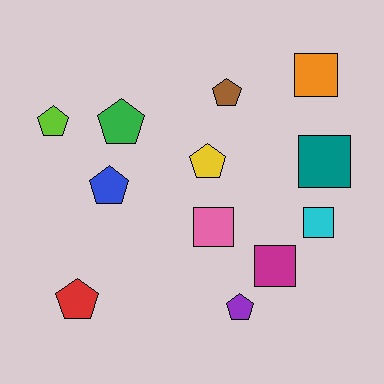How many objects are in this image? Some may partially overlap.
There are 12 objects.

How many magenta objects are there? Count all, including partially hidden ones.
There is 1 magenta object.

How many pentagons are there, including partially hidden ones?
There are 7 pentagons.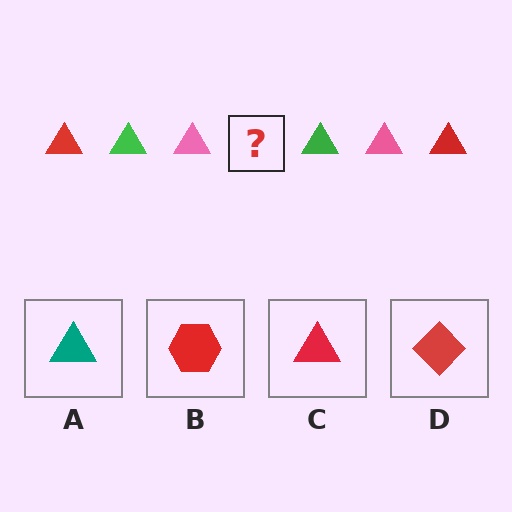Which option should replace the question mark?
Option C.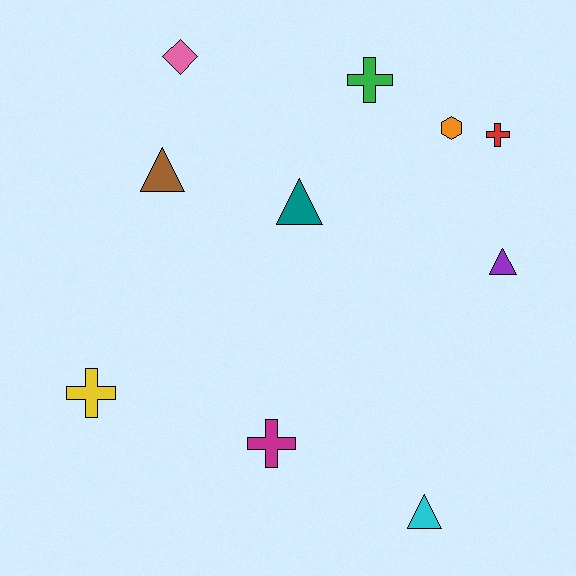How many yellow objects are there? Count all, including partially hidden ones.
There is 1 yellow object.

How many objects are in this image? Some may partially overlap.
There are 10 objects.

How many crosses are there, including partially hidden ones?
There are 4 crosses.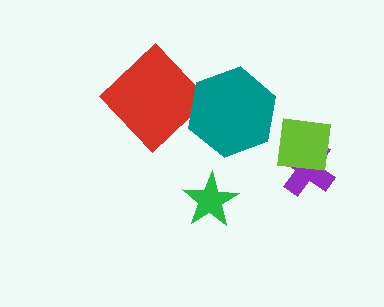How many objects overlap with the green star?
0 objects overlap with the green star.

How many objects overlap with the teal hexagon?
0 objects overlap with the teal hexagon.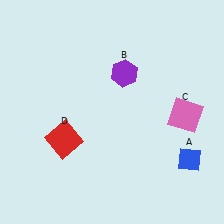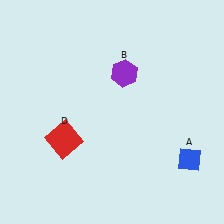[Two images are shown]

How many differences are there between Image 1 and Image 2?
There is 1 difference between the two images.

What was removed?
The pink square (C) was removed in Image 2.